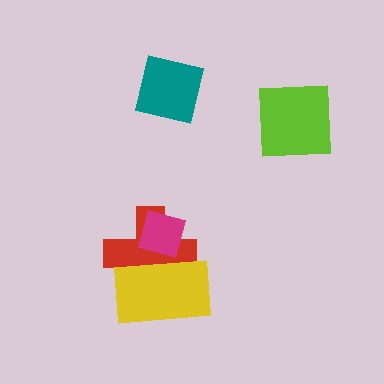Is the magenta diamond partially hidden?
Yes, it is partially covered by another shape.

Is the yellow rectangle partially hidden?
No, no other shape covers it.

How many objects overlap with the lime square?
0 objects overlap with the lime square.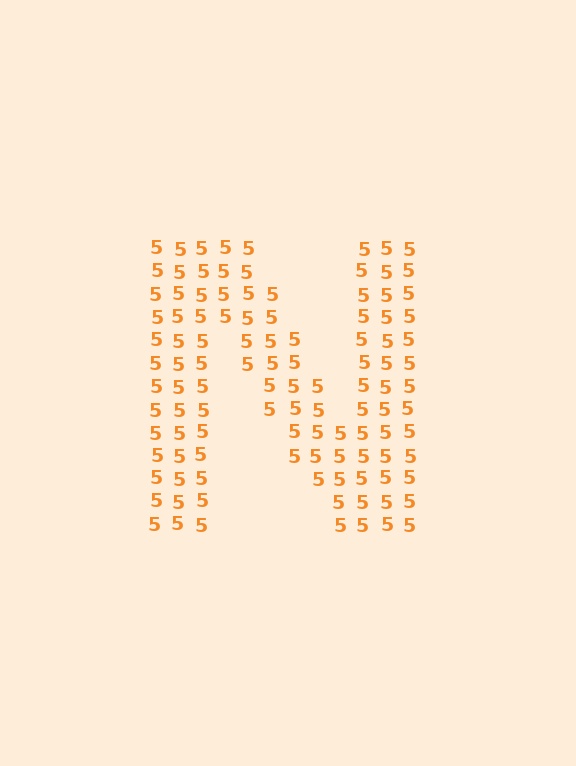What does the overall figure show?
The overall figure shows the letter N.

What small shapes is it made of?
It is made of small digit 5's.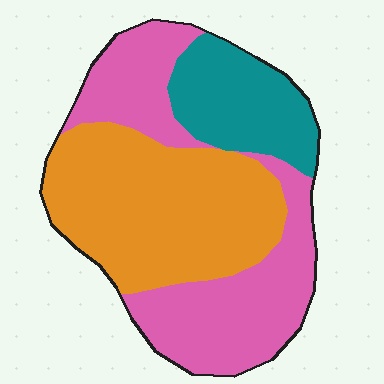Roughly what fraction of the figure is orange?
Orange covers roughly 40% of the figure.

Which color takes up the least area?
Teal, at roughly 20%.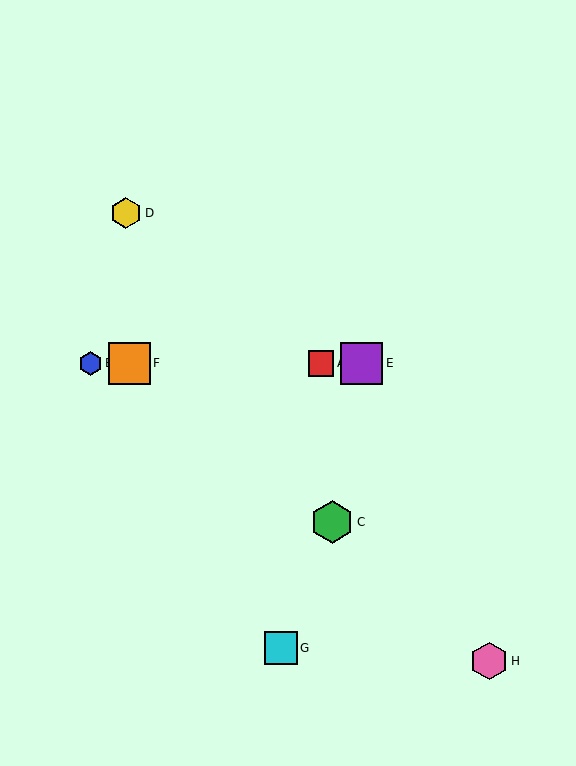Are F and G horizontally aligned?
No, F is at y≈363 and G is at y≈648.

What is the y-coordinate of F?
Object F is at y≈363.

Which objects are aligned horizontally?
Objects A, B, E, F are aligned horizontally.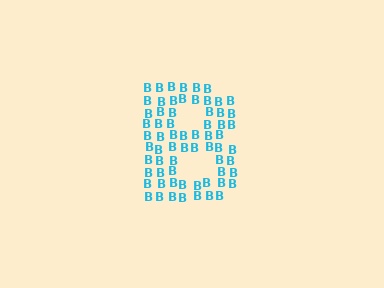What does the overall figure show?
The overall figure shows the letter B.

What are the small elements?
The small elements are letter B's.